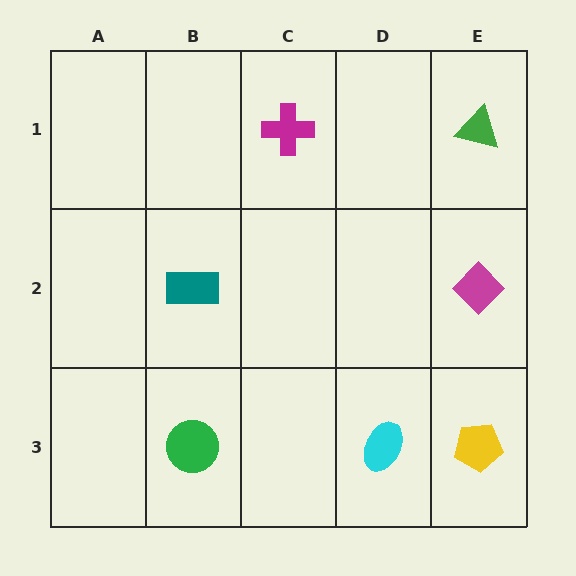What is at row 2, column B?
A teal rectangle.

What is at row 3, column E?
A yellow pentagon.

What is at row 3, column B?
A green circle.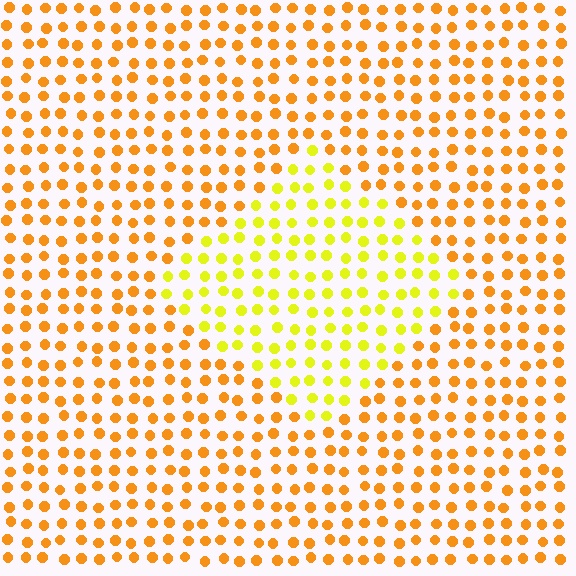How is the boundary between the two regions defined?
The boundary is defined purely by a slight shift in hue (about 32 degrees). Spacing, size, and orientation are identical on both sides.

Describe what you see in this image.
The image is filled with small orange elements in a uniform arrangement. A diamond-shaped region is visible where the elements are tinted to a slightly different hue, forming a subtle color boundary.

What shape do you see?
I see a diamond.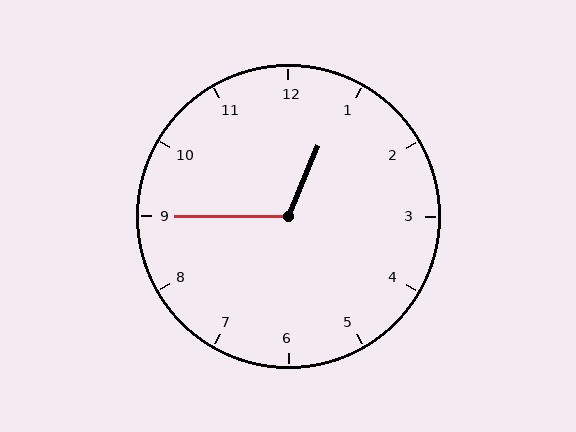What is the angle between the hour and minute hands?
Approximately 112 degrees.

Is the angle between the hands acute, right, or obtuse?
It is obtuse.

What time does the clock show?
12:45.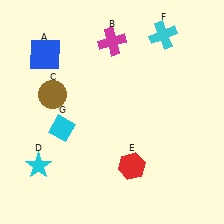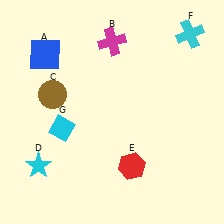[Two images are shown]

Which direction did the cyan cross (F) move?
The cyan cross (F) moved right.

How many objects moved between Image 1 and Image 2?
1 object moved between the two images.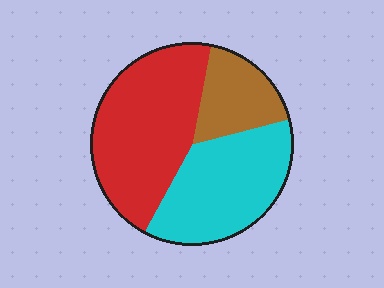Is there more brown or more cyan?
Cyan.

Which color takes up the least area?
Brown, at roughly 20%.